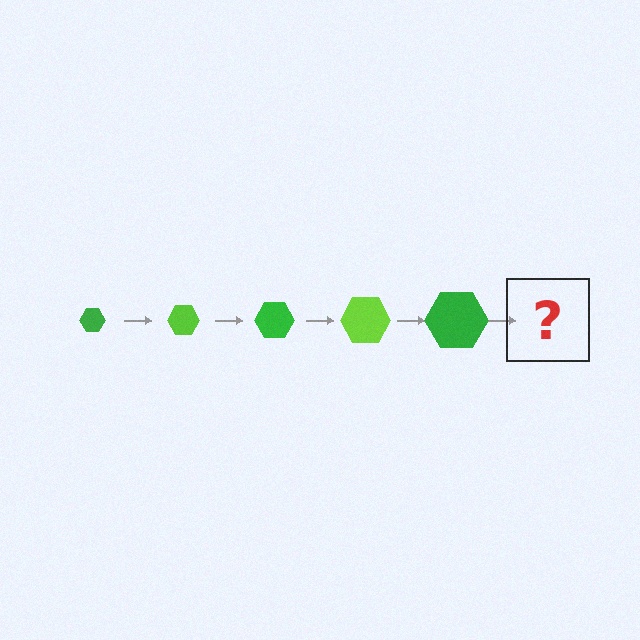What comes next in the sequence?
The next element should be a lime hexagon, larger than the previous one.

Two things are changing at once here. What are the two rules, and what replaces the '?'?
The two rules are that the hexagon grows larger each step and the color cycles through green and lime. The '?' should be a lime hexagon, larger than the previous one.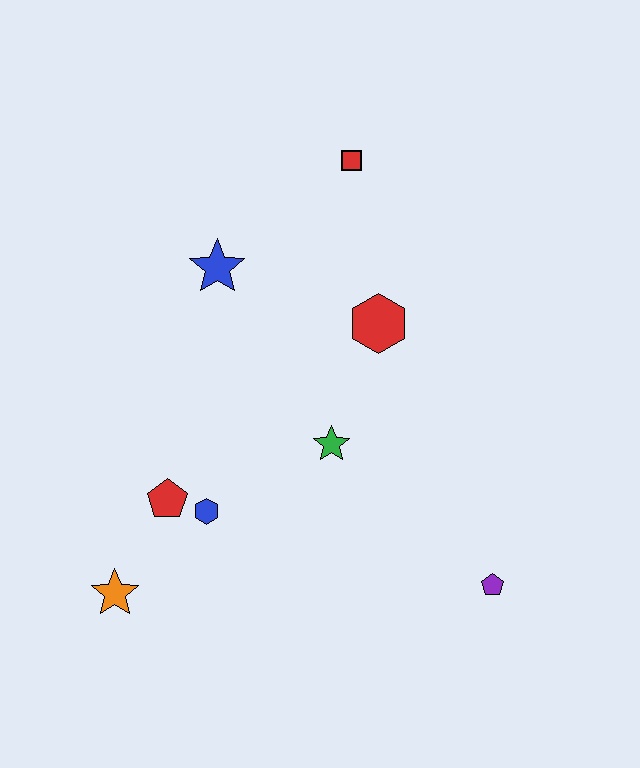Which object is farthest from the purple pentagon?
The red square is farthest from the purple pentagon.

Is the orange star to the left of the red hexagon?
Yes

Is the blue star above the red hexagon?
Yes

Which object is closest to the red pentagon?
The blue hexagon is closest to the red pentagon.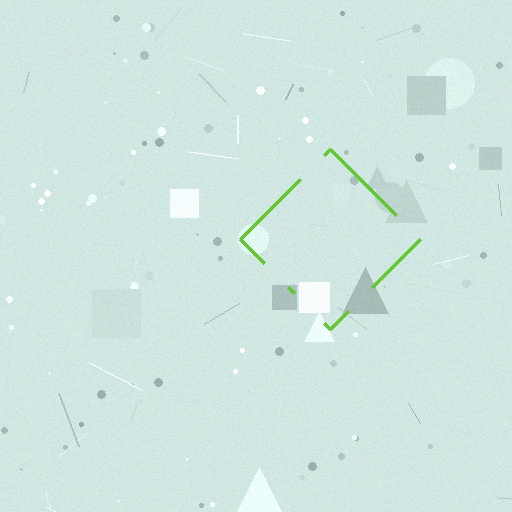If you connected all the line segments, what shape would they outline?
They would outline a diamond.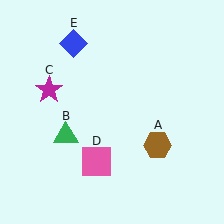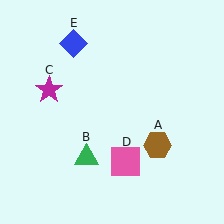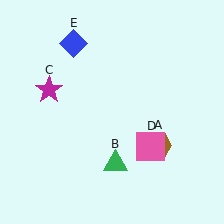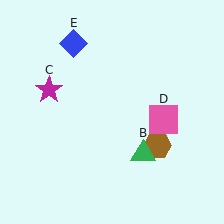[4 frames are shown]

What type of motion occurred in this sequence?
The green triangle (object B), pink square (object D) rotated counterclockwise around the center of the scene.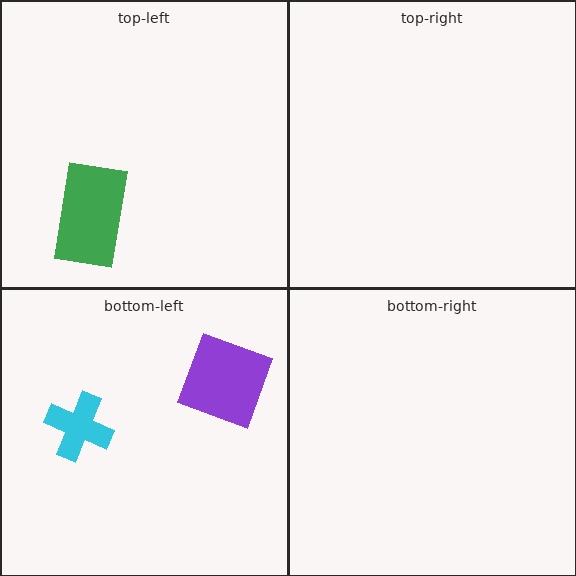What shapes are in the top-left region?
The green rectangle.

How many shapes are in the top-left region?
1.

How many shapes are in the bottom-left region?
2.